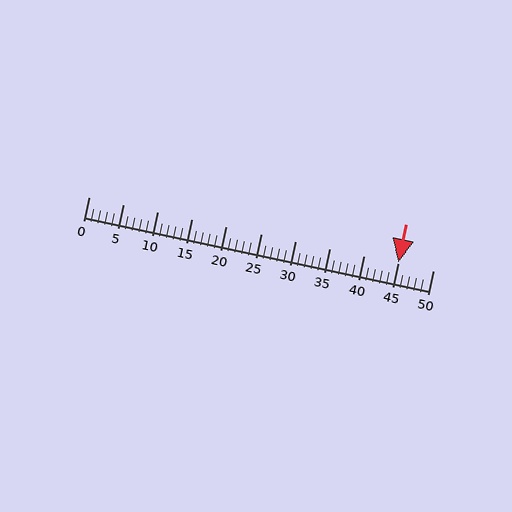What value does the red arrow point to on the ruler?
The red arrow points to approximately 45.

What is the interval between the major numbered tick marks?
The major tick marks are spaced 5 units apart.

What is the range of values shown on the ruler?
The ruler shows values from 0 to 50.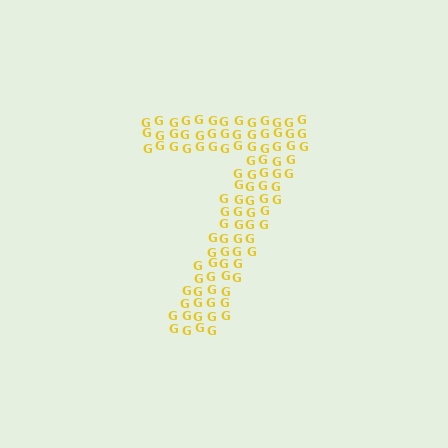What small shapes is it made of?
It is made of small letter G's.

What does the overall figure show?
The overall figure shows the digit 7.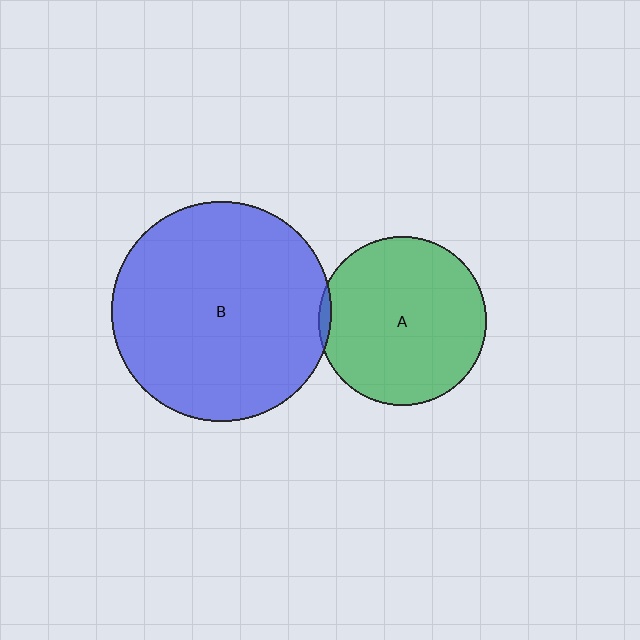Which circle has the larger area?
Circle B (blue).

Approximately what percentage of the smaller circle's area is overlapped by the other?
Approximately 5%.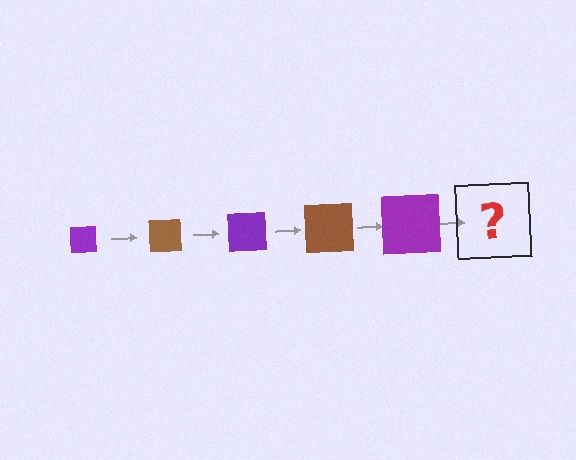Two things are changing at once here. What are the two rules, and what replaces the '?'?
The two rules are that the square grows larger each step and the color cycles through purple and brown. The '?' should be a brown square, larger than the previous one.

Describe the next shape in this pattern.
It should be a brown square, larger than the previous one.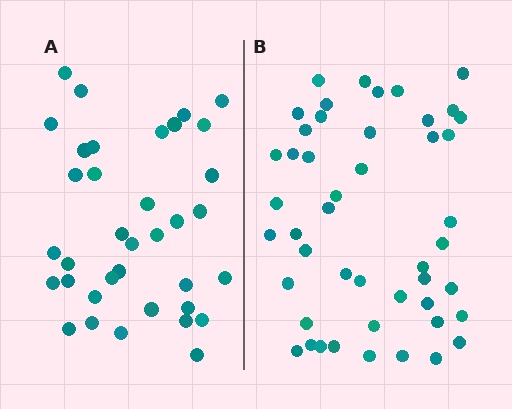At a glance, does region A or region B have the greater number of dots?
Region B (the right region) has more dots.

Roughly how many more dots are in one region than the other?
Region B has roughly 12 or so more dots than region A.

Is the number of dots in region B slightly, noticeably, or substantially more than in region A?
Region B has noticeably more, but not dramatically so. The ratio is roughly 1.3 to 1.